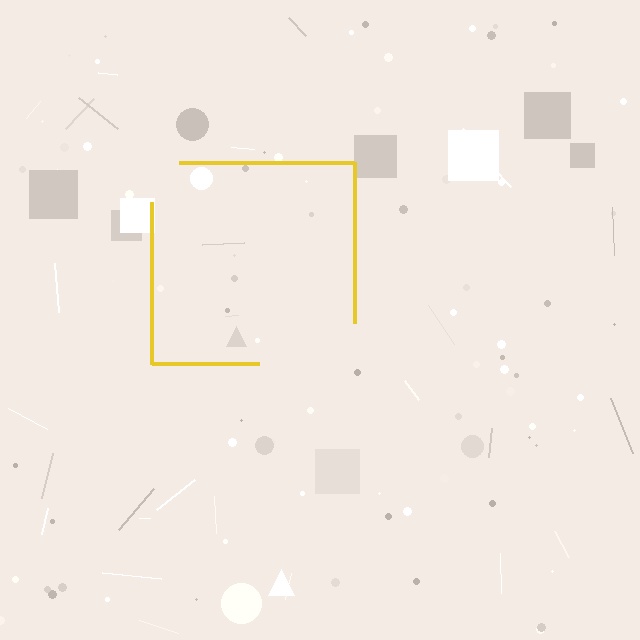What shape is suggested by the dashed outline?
The dashed outline suggests a square.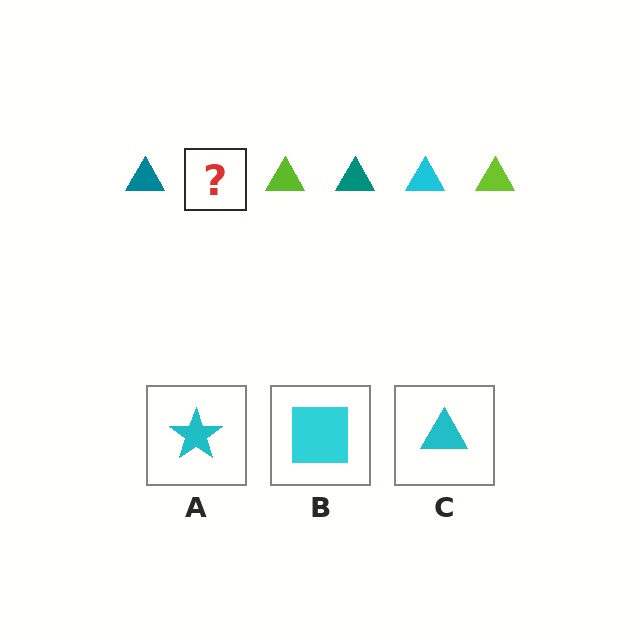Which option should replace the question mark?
Option C.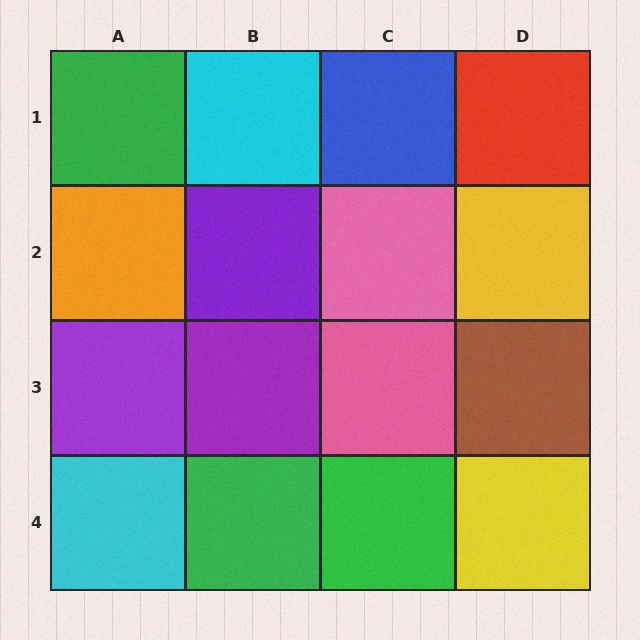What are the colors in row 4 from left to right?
Cyan, green, green, yellow.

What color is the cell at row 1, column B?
Cyan.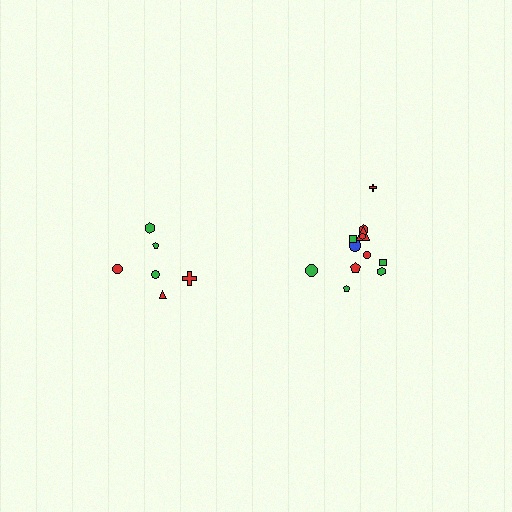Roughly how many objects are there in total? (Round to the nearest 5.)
Roughly 20 objects in total.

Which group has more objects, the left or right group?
The right group.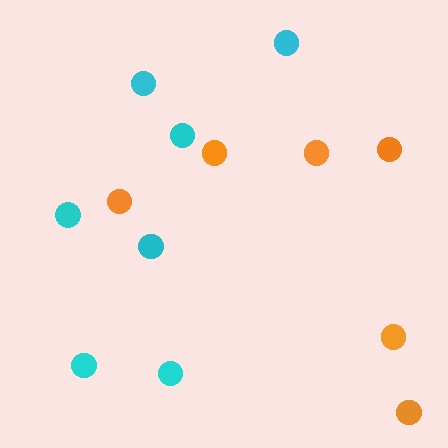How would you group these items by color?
There are 2 groups: one group of orange circles (6) and one group of cyan circles (7).